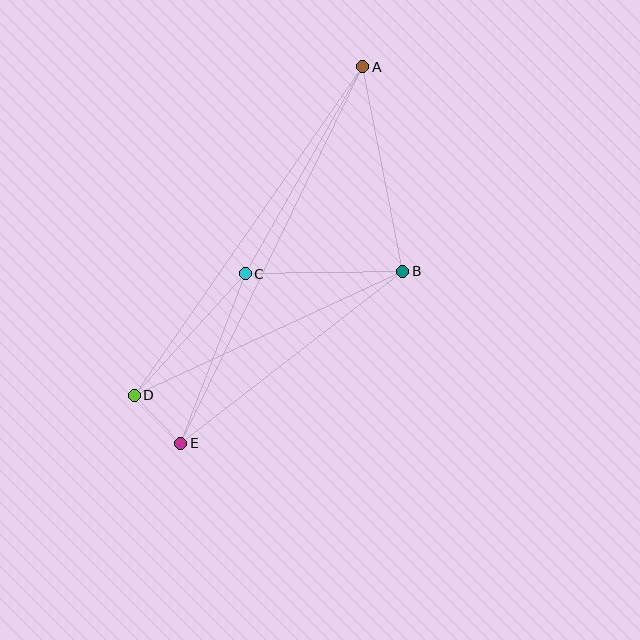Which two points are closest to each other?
Points D and E are closest to each other.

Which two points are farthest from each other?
Points A and E are farthest from each other.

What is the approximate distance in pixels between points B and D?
The distance between B and D is approximately 296 pixels.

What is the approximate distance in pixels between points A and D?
The distance between A and D is approximately 400 pixels.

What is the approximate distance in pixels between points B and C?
The distance between B and C is approximately 158 pixels.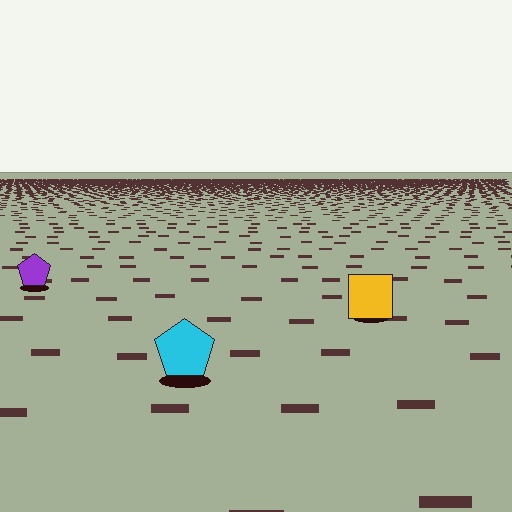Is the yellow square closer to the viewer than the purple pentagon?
Yes. The yellow square is closer — you can tell from the texture gradient: the ground texture is coarser near it.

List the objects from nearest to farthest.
From nearest to farthest: the cyan pentagon, the yellow square, the purple pentagon.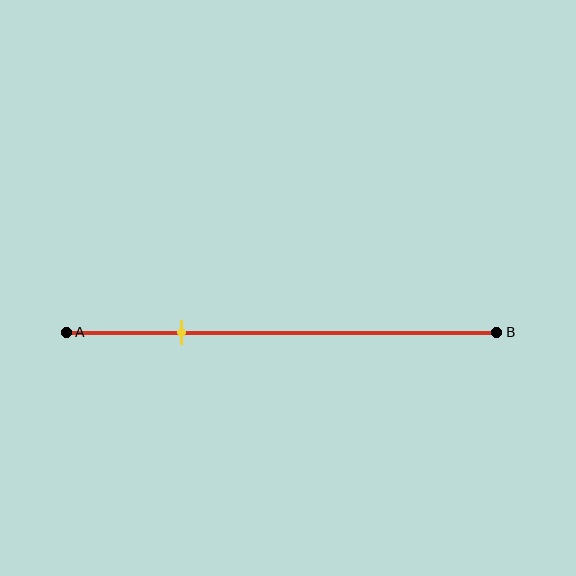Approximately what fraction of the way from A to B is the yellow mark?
The yellow mark is approximately 25% of the way from A to B.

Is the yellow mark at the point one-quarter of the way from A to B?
Yes, the mark is approximately at the one-quarter point.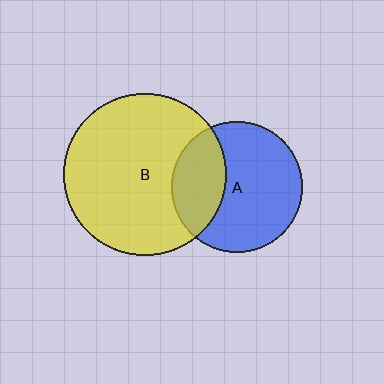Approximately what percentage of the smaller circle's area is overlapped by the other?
Approximately 30%.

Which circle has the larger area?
Circle B (yellow).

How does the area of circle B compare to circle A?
Approximately 1.5 times.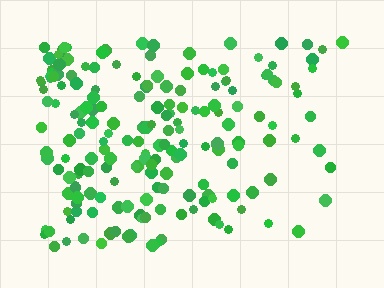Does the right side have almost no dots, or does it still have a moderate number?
Still a moderate number, just noticeably fewer than the left.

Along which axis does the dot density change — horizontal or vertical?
Horizontal.